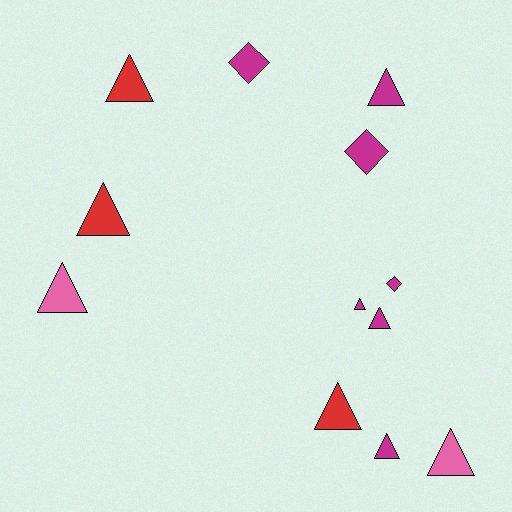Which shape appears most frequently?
Triangle, with 9 objects.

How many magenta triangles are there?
There are 4 magenta triangles.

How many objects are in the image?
There are 12 objects.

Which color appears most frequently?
Magenta, with 7 objects.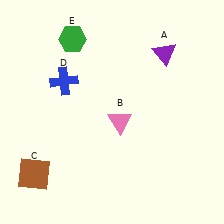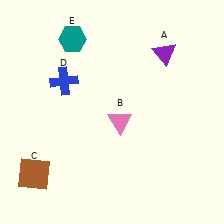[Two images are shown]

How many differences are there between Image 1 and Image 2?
There is 1 difference between the two images.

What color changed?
The hexagon (E) changed from green in Image 1 to teal in Image 2.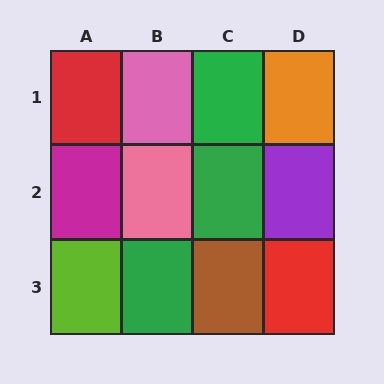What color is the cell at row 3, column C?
Brown.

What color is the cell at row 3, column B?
Green.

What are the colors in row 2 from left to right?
Magenta, pink, green, purple.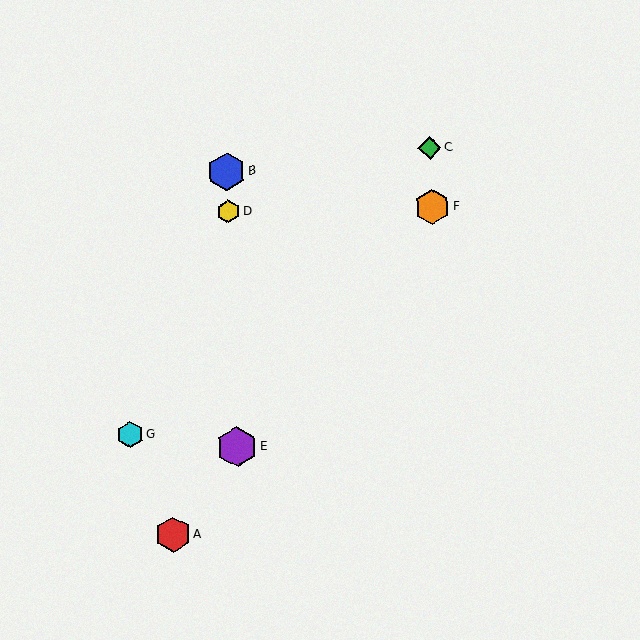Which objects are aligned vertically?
Objects B, D, E are aligned vertically.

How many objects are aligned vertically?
3 objects (B, D, E) are aligned vertically.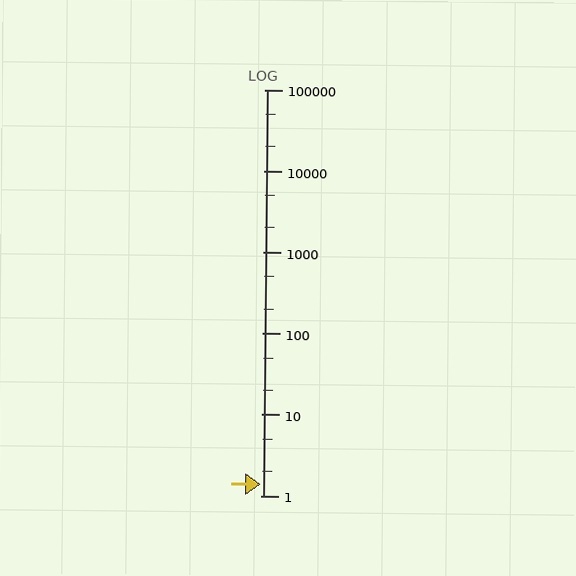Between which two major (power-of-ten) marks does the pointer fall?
The pointer is between 1 and 10.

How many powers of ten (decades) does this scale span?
The scale spans 5 decades, from 1 to 100000.